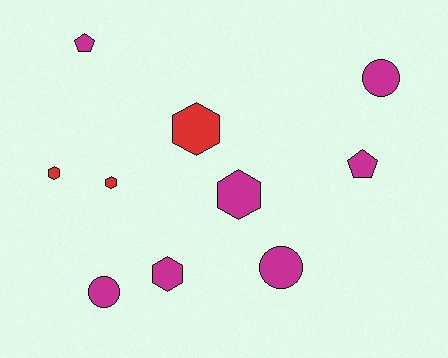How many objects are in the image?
There are 10 objects.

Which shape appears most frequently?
Hexagon, with 5 objects.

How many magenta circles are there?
There are 3 magenta circles.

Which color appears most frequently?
Magenta, with 7 objects.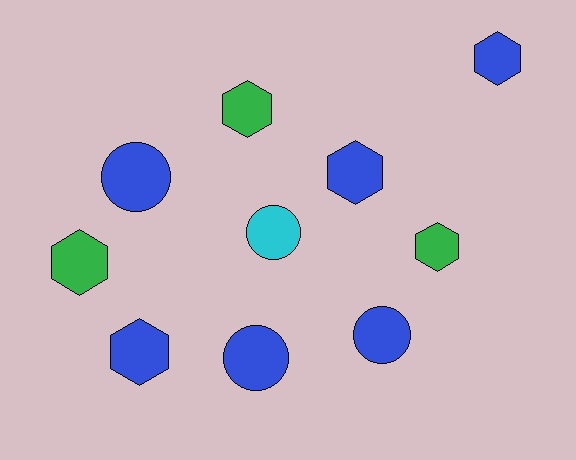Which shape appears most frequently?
Hexagon, with 6 objects.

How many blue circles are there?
There are 3 blue circles.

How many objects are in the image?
There are 10 objects.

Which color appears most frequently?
Blue, with 6 objects.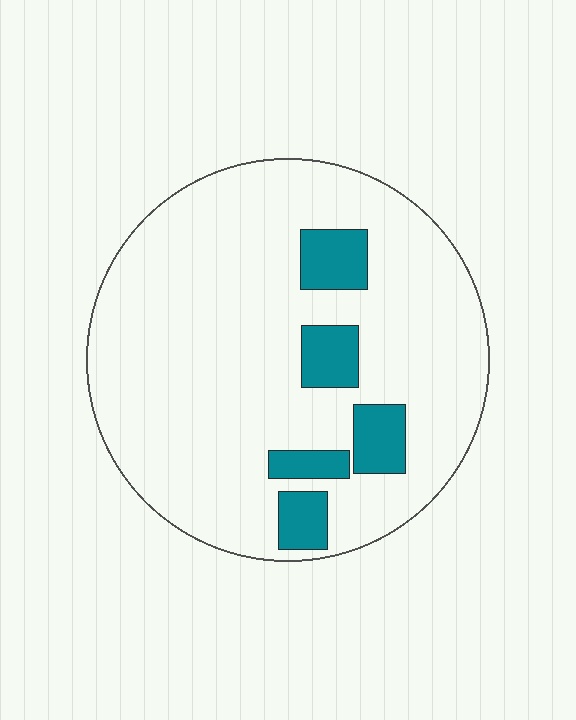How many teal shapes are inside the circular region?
5.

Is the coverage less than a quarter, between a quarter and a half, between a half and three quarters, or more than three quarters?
Less than a quarter.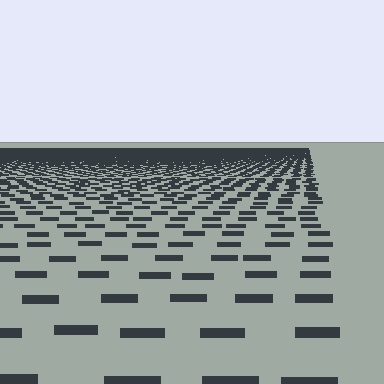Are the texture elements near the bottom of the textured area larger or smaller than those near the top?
Larger. Near the bottom, elements are closer to the viewer and appear at a bigger on-screen size.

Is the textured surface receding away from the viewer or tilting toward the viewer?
The surface is receding away from the viewer. Texture elements get smaller and denser toward the top.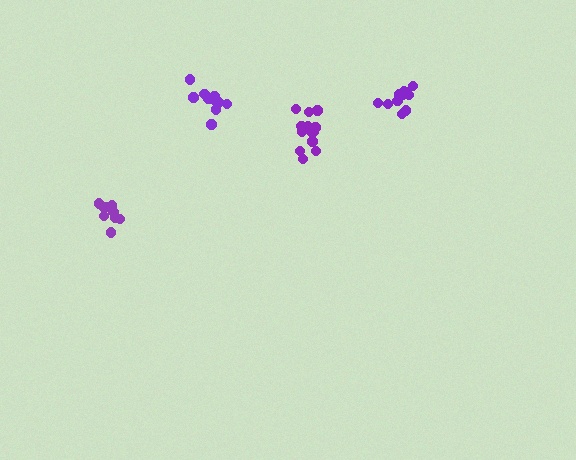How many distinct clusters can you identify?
There are 4 distinct clusters.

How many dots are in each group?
Group 1: 10 dots, Group 2: 12 dots, Group 3: 11 dots, Group 4: 13 dots (46 total).